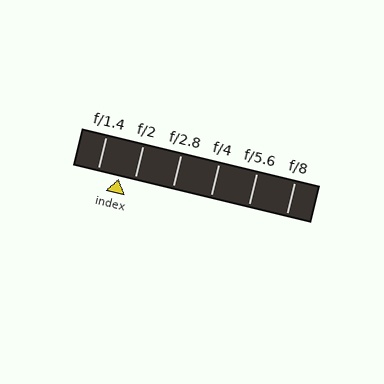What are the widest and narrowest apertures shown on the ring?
The widest aperture shown is f/1.4 and the narrowest is f/8.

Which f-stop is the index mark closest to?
The index mark is closest to f/2.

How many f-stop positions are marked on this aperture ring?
There are 6 f-stop positions marked.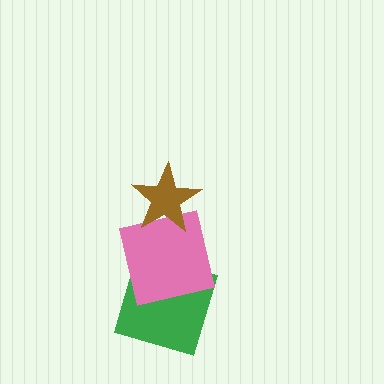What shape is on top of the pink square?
The brown star is on top of the pink square.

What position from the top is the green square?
The green square is 3rd from the top.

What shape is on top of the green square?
The pink square is on top of the green square.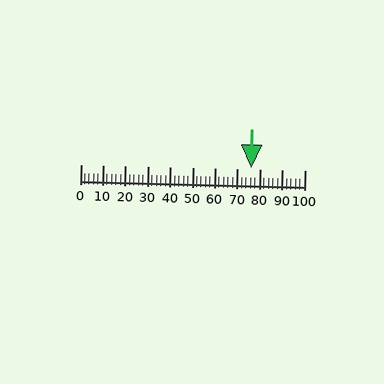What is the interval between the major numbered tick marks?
The major tick marks are spaced 10 units apart.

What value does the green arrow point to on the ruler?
The green arrow points to approximately 76.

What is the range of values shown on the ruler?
The ruler shows values from 0 to 100.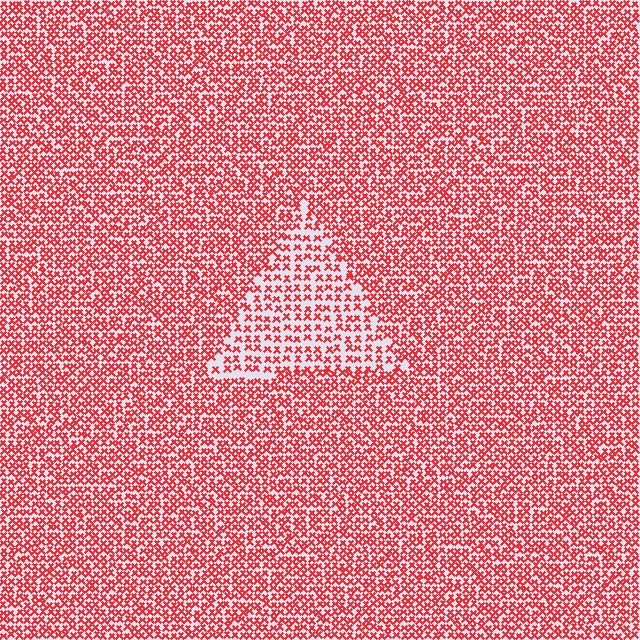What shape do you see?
I see a triangle.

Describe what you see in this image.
The image contains small red elements arranged at two different densities. A triangle-shaped region is visible where the elements are less densely packed than the surrounding area.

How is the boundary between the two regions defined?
The boundary is defined by a change in element density (approximately 1.7x ratio). All elements are the same color, size, and shape.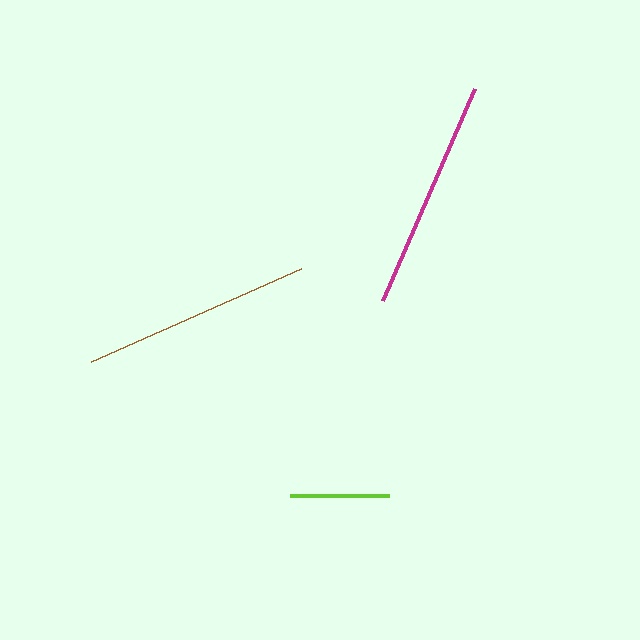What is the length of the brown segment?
The brown segment is approximately 230 pixels long.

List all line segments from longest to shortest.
From longest to shortest: magenta, brown, lime.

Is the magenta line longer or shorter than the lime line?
The magenta line is longer than the lime line.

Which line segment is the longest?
The magenta line is the longest at approximately 231 pixels.